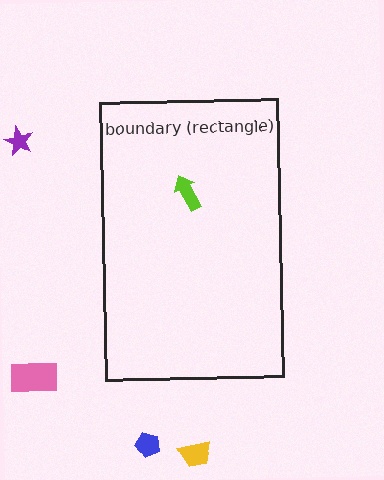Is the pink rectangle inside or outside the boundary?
Outside.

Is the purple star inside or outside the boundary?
Outside.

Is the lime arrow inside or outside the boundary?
Inside.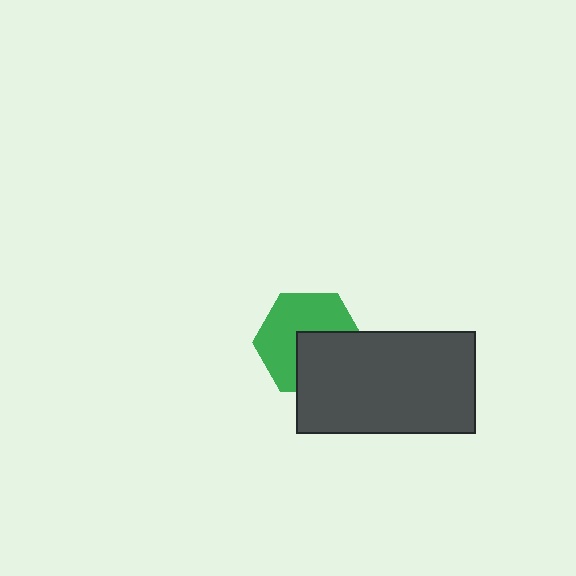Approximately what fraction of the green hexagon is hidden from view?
Roughly 42% of the green hexagon is hidden behind the dark gray rectangle.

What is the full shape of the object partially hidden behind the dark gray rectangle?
The partially hidden object is a green hexagon.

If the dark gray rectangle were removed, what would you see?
You would see the complete green hexagon.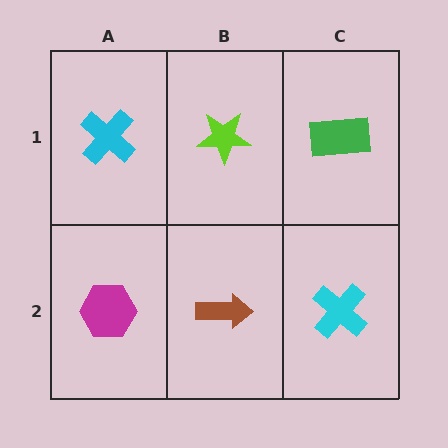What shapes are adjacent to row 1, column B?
A brown arrow (row 2, column B), a cyan cross (row 1, column A), a green rectangle (row 1, column C).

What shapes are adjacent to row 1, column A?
A magenta hexagon (row 2, column A), a lime star (row 1, column B).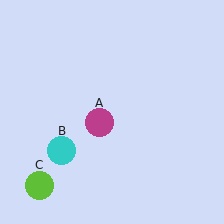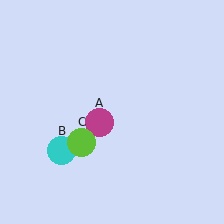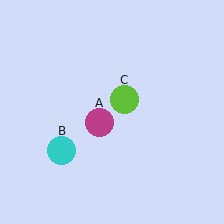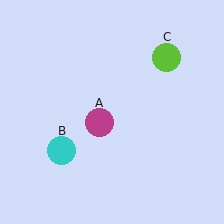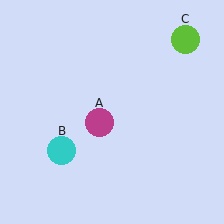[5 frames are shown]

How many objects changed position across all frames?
1 object changed position: lime circle (object C).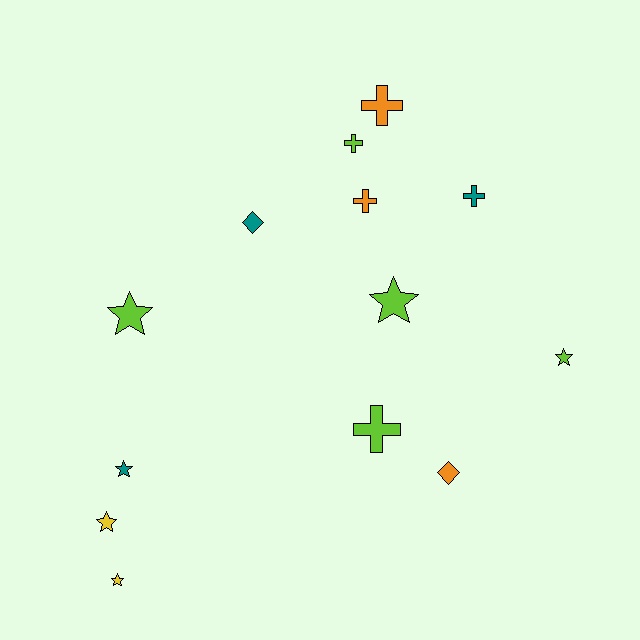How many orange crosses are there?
There are 2 orange crosses.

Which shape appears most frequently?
Star, with 6 objects.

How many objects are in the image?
There are 13 objects.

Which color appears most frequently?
Lime, with 5 objects.